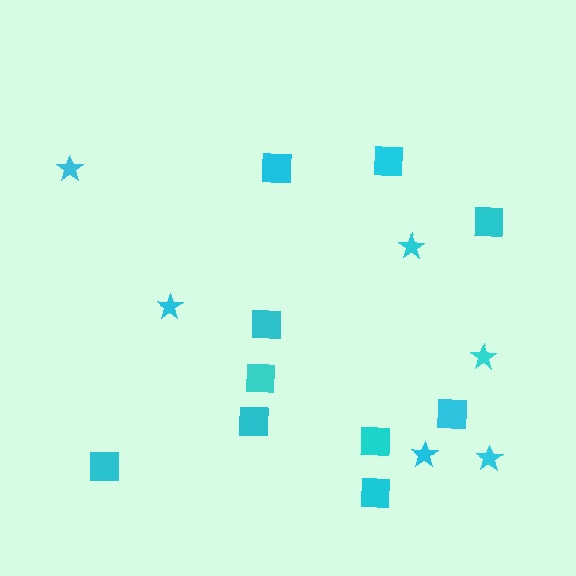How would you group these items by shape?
There are 2 groups: one group of squares (10) and one group of stars (6).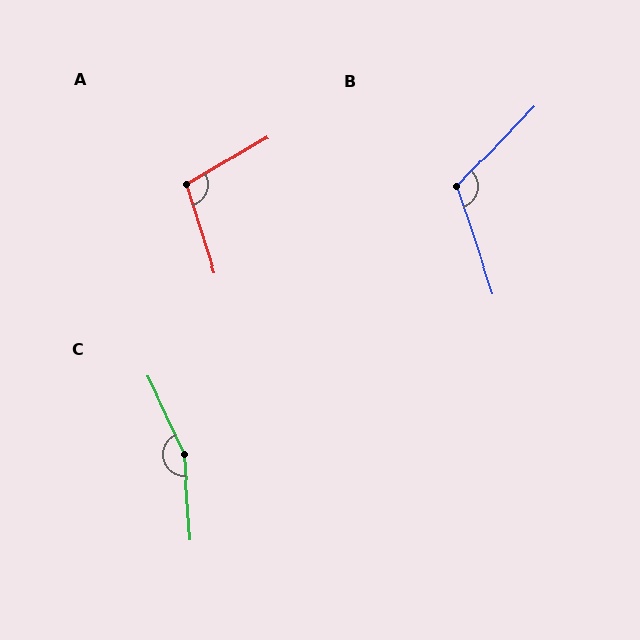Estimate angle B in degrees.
Approximately 118 degrees.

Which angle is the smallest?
A, at approximately 102 degrees.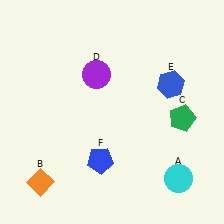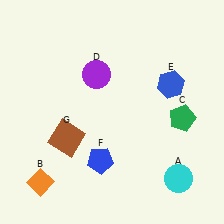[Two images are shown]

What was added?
A brown square (G) was added in Image 2.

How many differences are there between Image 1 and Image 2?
There is 1 difference between the two images.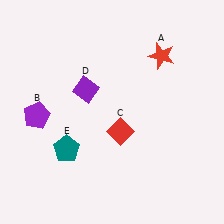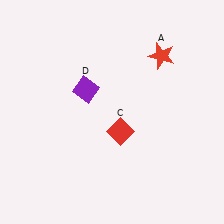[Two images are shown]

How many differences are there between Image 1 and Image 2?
There are 2 differences between the two images.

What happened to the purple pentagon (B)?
The purple pentagon (B) was removed in Image 2. It was in the bottom-left area of Image 1.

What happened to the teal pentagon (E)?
The teal pentagon (E) was removed in Image 2. It was in the bottom-left area of Image 1.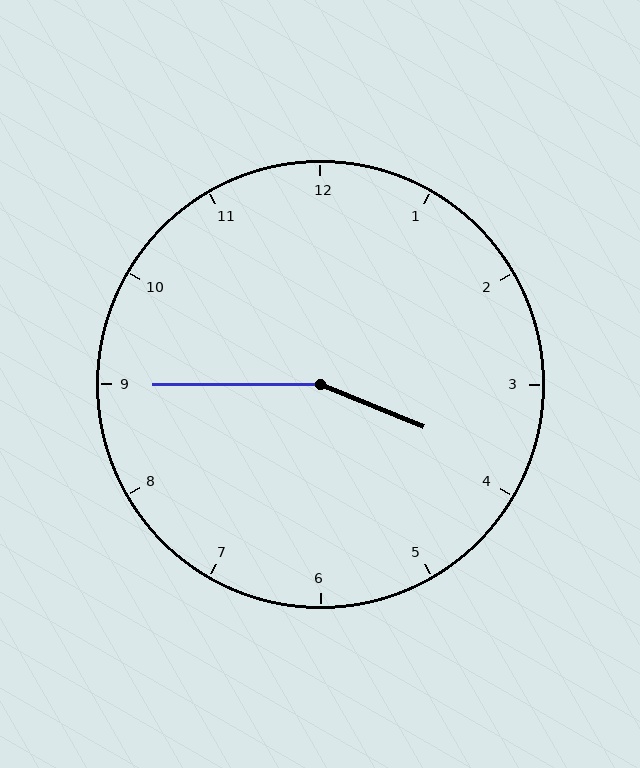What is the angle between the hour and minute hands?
Approximately 158 degrees.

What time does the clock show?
3:45.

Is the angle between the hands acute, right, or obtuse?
It is obtuse.